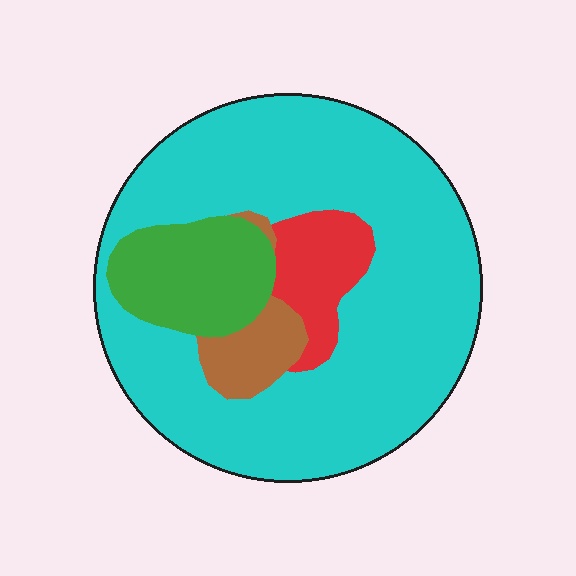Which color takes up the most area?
Cyan, at roughly 70%.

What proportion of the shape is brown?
Brown takes up less than a sixth of the shape.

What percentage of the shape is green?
Green takes up about one eighth (1/8) of the shape.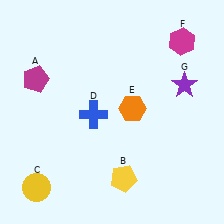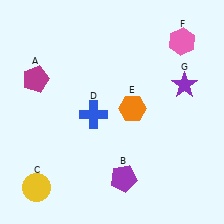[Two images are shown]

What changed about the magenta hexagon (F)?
In Image 1, F is magenta. In Image 2, it changed to pink.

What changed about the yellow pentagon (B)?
In Image 1, B is yellow. In Image 2, it changed to purple.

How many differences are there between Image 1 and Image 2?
There are 2 differences between the two images.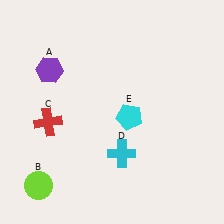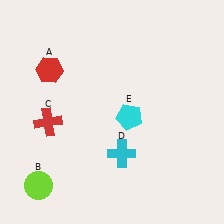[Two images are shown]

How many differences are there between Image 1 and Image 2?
There is 1 difference between the two images.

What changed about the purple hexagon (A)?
In Image 1, A is purple. In Image 2, it changed to red.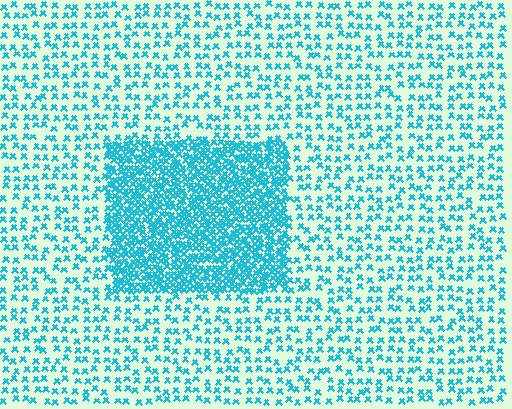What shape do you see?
I see a rectangle.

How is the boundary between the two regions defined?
The boundary is defined by a change in element density (approximately 3.0x ratio). All elements are the same color, size, and shape.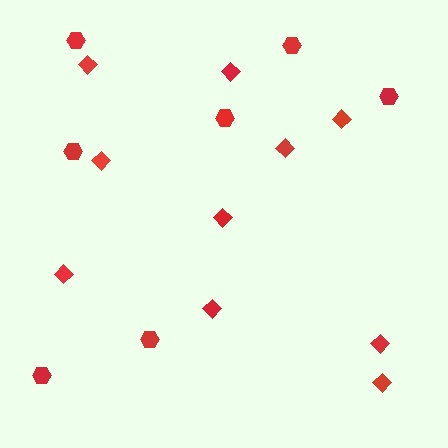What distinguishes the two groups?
There are 2 groups: one group of hexagons (7) and one group of diamonds (10).